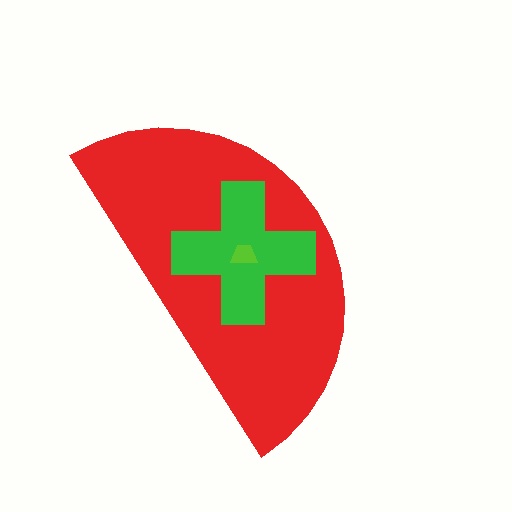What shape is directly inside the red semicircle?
The green cross.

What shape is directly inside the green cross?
The lime trapezoid.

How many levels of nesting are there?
3.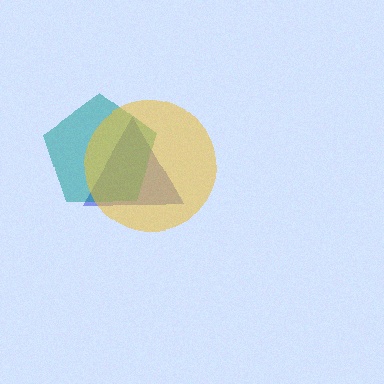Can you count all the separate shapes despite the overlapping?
Yes, there are 3 separate shapes.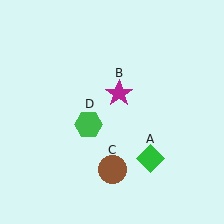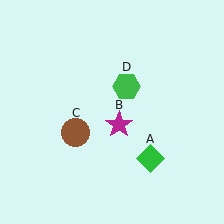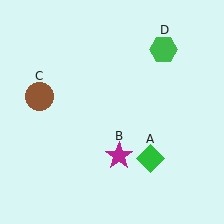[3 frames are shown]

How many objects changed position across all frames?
3 objects changed position: magenta star (object B), brown circle (object C), green hexagon (object D).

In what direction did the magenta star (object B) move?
The magenta star (object B) moved down.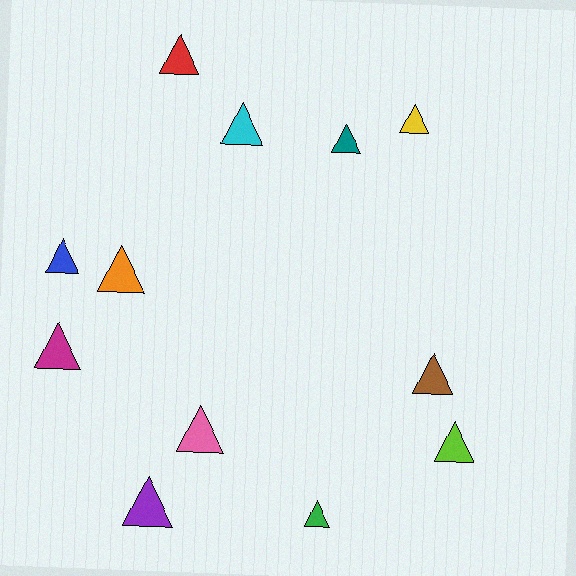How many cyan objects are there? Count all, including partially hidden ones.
There is 1 cyan object.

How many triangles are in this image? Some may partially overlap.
There are 12 triangles.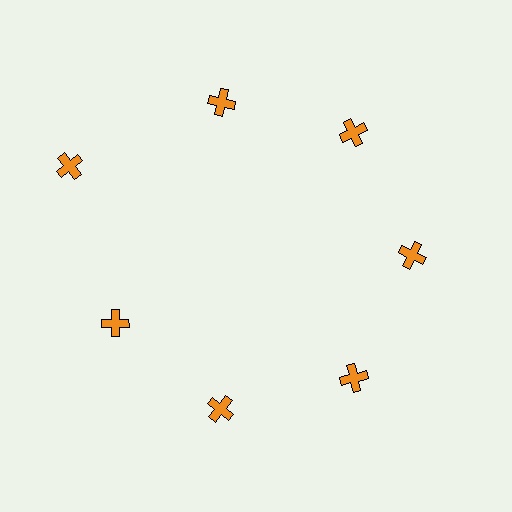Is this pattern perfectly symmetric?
No. The 7 orange crosses are arranged in a ring, but one element near the 10 o'clock position is pushed outward from the center, breaking the 7-fold rotational symmetry.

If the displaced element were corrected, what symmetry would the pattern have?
It would have 7-fold rotational symmetry — the pattern would map onto itself every 51 degrees.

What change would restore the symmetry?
The symmetry would be restored by moving it inward, back onto the ring so that all 7 crosses sit at equal angles and equal distance from the center.